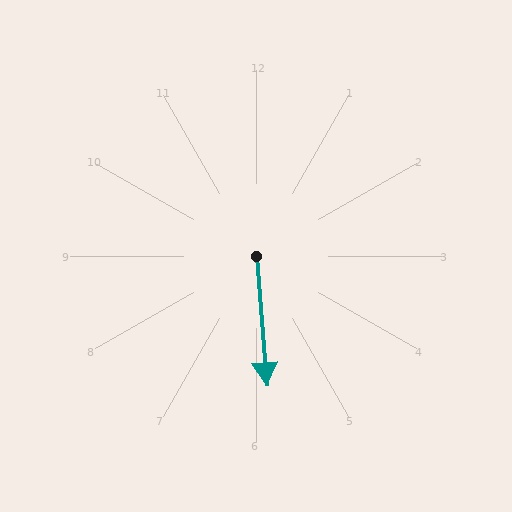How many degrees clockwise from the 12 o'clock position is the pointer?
Approximately 176 degrees.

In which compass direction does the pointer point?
South.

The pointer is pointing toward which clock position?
Roughly 6 o'clock.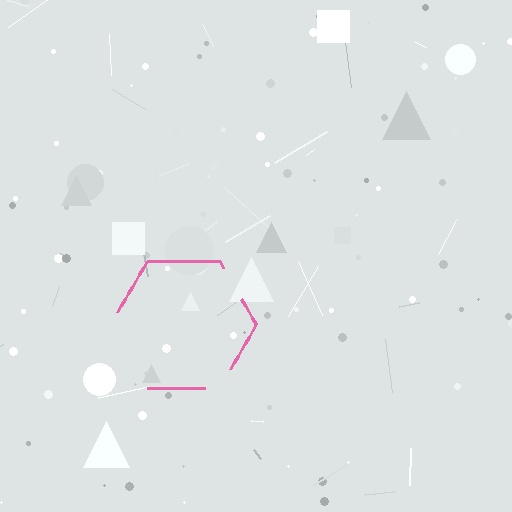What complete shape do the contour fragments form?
The contour fragments form a hexagon.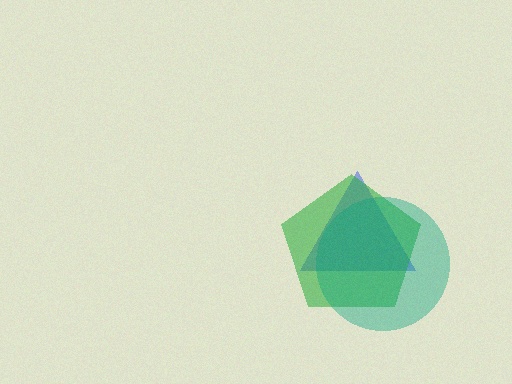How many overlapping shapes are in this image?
There are 3 overlapping shapes in the image.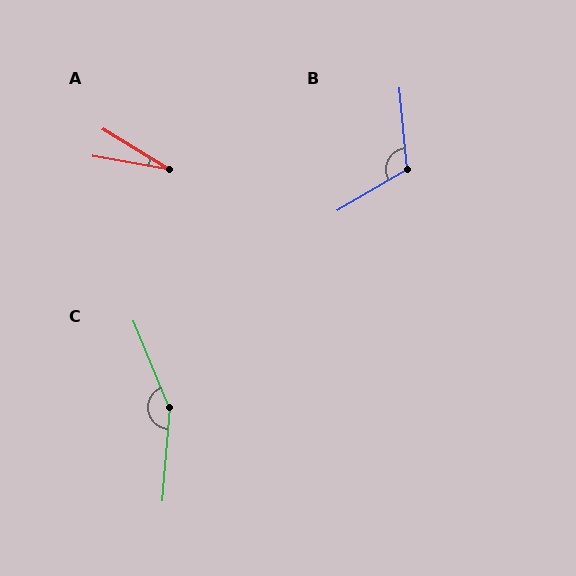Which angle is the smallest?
A, at approximately 22 degrees.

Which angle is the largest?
C, at approximately 153 degrees.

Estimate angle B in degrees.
Approximately 116 degrees.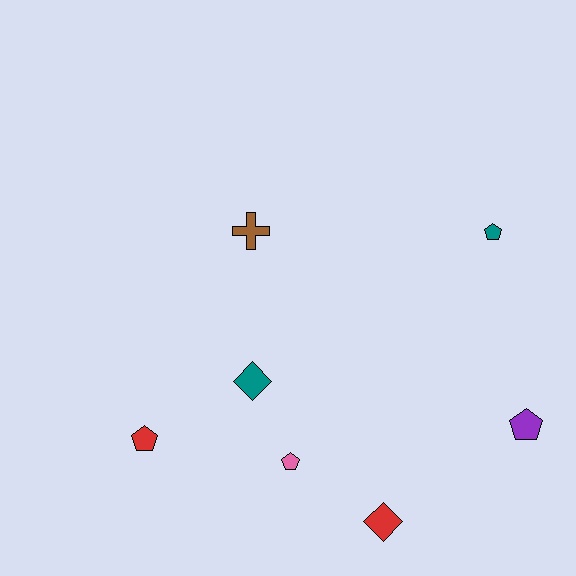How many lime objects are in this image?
There are no lime objects.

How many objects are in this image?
There are 7 objects.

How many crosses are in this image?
There is 1 cross.